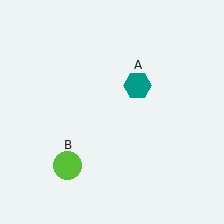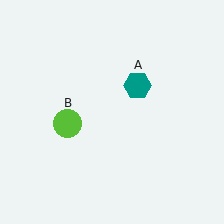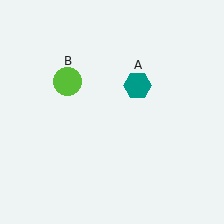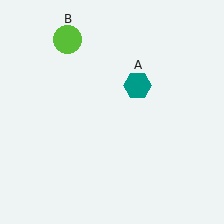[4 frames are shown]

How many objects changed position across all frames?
1 object changed position: lime circle (object B).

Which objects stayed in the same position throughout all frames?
Teal hexagon (object A) remained stationary.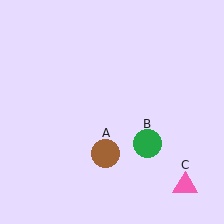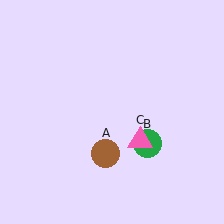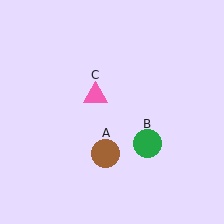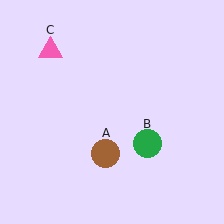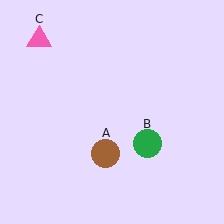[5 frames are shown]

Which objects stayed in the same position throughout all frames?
Brown circle (object A) and green circle (object B) remained stationary.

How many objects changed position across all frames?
1 object changed position: pink triangle (object C).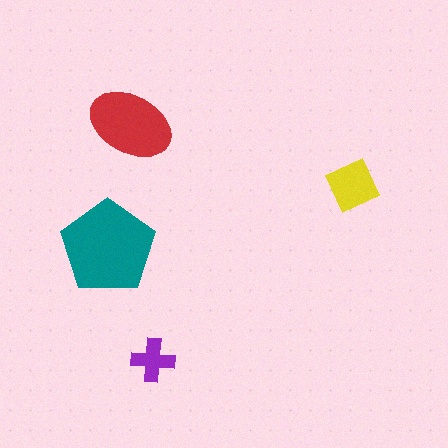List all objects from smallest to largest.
The purple cross, the yellow diamond, the red ellipse, the teal pentagon.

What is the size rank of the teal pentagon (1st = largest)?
1st.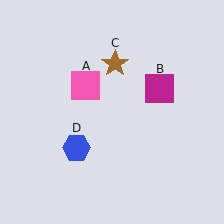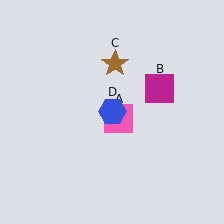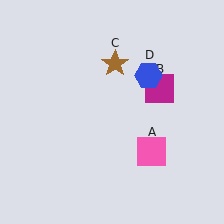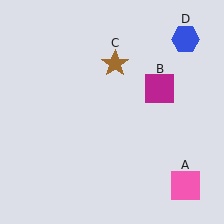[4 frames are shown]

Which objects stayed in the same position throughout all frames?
Magenta square (object B) and brown star (object C) remained stationary.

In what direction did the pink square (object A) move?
The pink square (object A) moved down and to the right.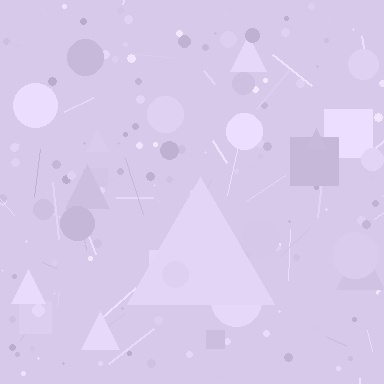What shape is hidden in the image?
A triangle is hidden in the image.